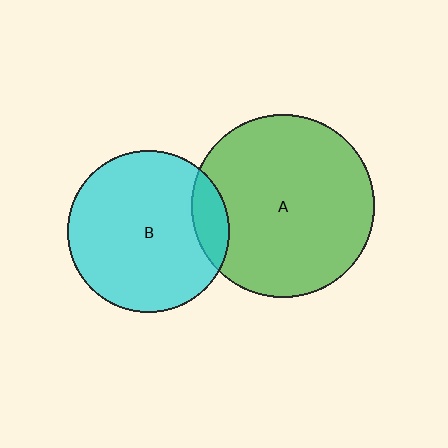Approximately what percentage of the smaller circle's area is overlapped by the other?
Approximately 10%.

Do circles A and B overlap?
Yes.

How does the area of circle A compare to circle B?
Approximately 1.3 times.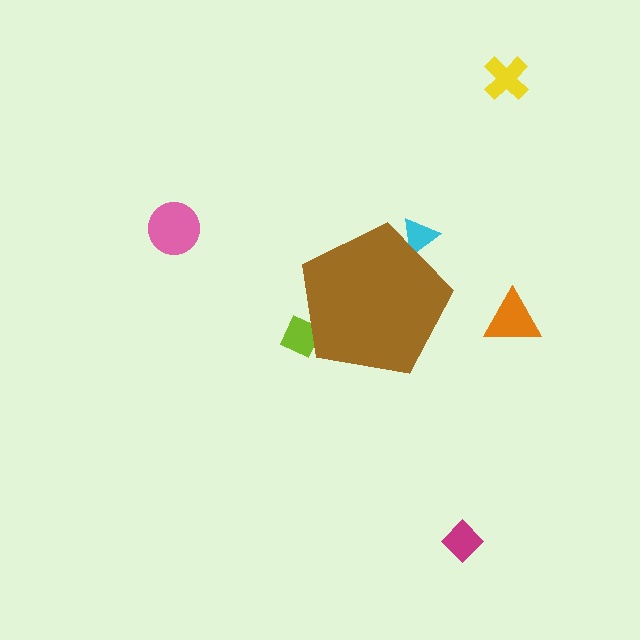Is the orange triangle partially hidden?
No, the orange triangle is fully visible.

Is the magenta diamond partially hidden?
No, the magenta diamond is fully visible.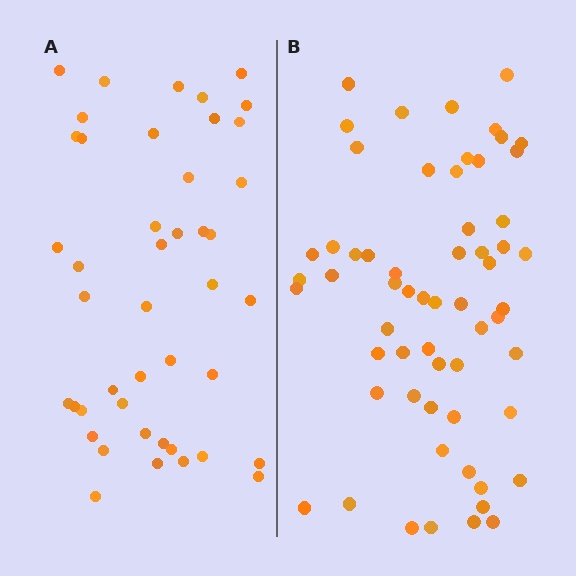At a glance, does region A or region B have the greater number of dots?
Region B (the right region) has more dots.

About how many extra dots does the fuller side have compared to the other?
Region B has approximately 15 more dots than region A.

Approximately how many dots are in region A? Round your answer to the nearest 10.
About 40 dots. (The exact count is 44, which rounds to 40.)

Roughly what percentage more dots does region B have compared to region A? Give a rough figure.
About 35% more.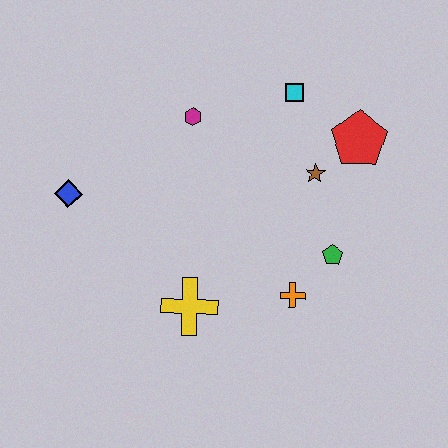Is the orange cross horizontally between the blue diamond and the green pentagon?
Yes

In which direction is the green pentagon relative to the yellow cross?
The green pentagon is to the right of the yellow cross.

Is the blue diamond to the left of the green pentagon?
Yes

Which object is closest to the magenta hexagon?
The cyan square is closest to the magenta hexagon.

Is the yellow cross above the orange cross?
No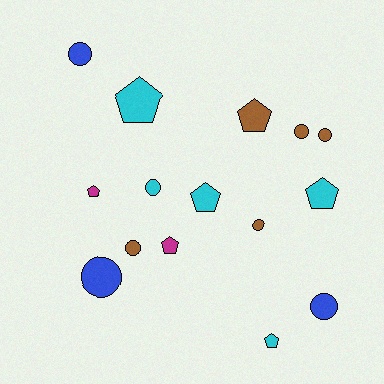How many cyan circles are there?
There is 1 cyan circle.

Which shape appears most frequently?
Circle, with 8 objects.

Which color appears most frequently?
Cyan, with 5 objects.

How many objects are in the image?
There are 15 objects.